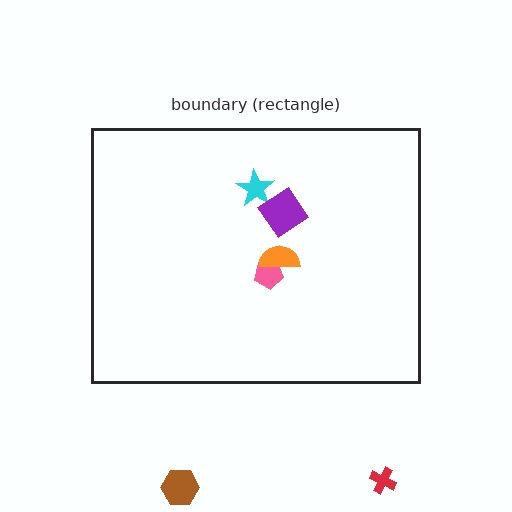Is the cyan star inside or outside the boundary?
Inside.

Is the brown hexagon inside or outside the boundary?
Outside.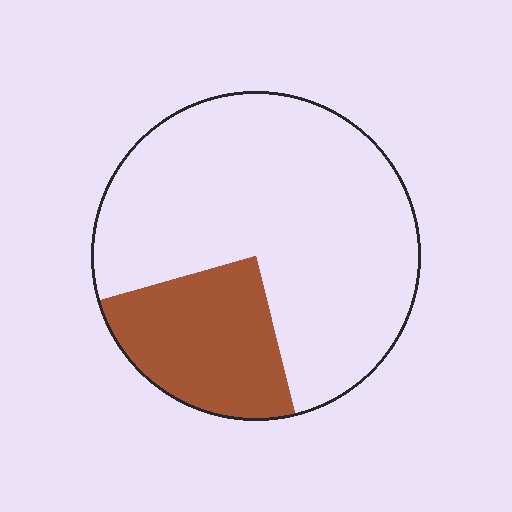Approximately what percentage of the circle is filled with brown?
Approximately 25%.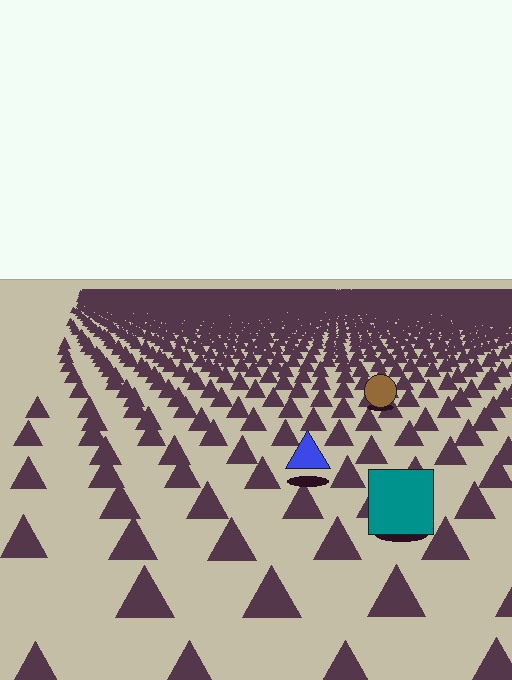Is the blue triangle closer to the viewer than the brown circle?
Yes. The blue triangle is closer — you can tell from the texture gradient: the ground texture is coarser near it.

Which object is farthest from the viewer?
The brown circle is farthest from the viewer. It appears smaller and the ground texture around it is denser.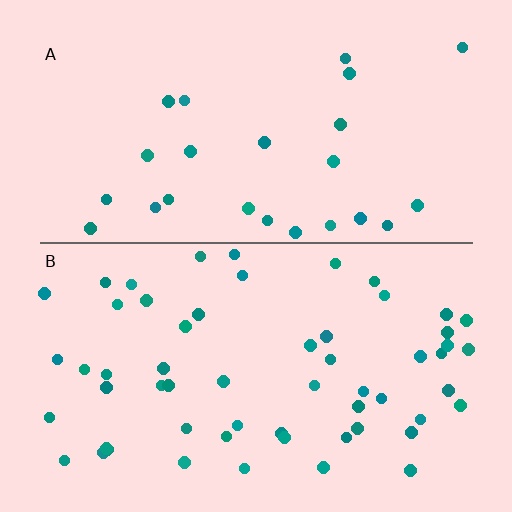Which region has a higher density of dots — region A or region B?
B (the bottom).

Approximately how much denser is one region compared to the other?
Approximately 2.3× — region B over region A.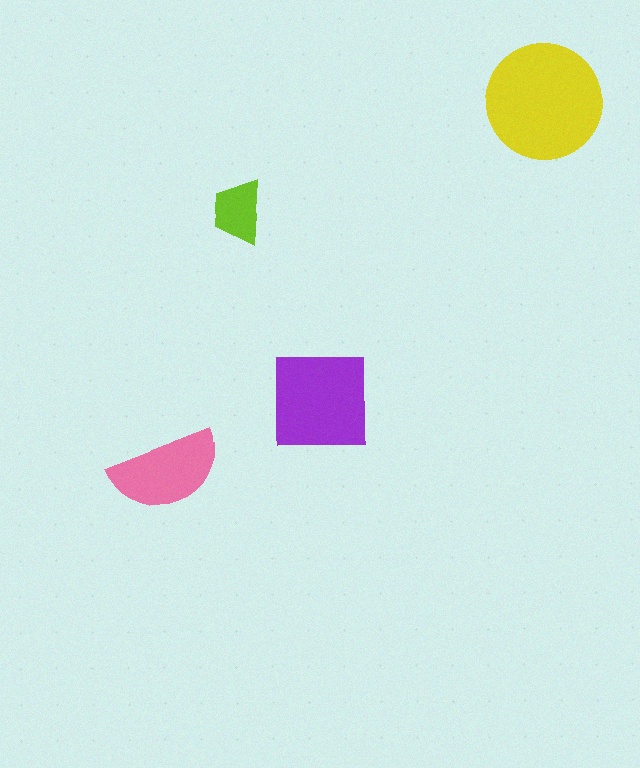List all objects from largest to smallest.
The yellow circle, the purple square, the pink semicircle, the lime trapezoid.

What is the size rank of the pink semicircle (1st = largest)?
3rd.